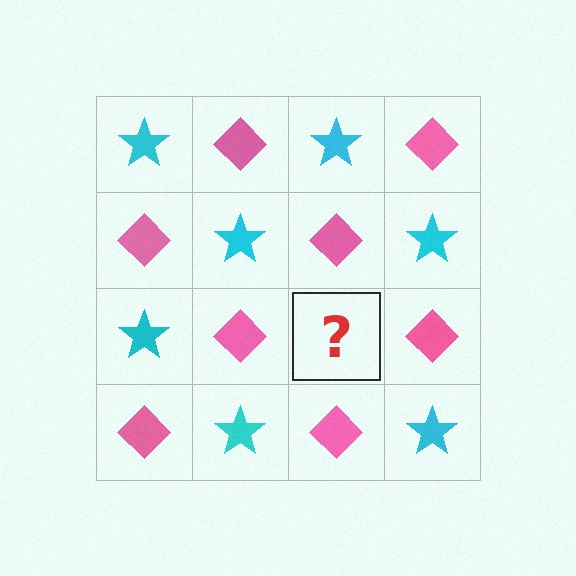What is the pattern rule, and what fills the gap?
The rule is that it alternates cyan star and pink diamond in a checkerboard pattern. The gap should be filled with a cyan star.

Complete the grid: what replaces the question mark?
The question mark should be replaced with a cyan star.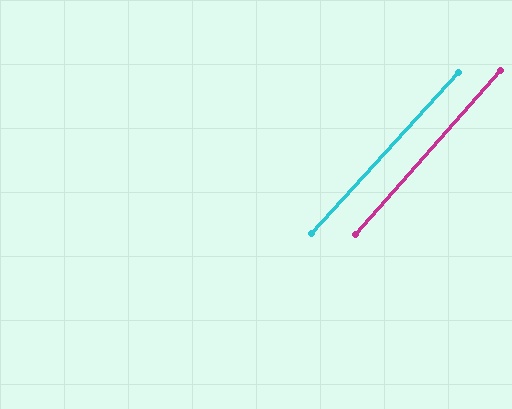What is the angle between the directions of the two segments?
Approximately 1 degree.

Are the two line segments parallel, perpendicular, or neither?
Parallel — their directions differ by only 0.9°.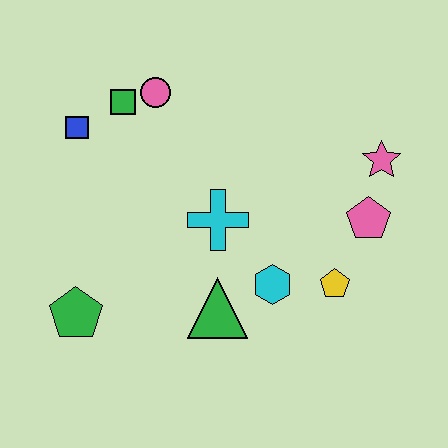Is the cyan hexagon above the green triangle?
Yes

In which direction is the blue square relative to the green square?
The blue square is to the left of the green square.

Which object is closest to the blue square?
The green square is closest to the blue square.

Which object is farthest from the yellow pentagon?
The blue square is farthest from the yellow pentagon.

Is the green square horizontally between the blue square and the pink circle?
Yes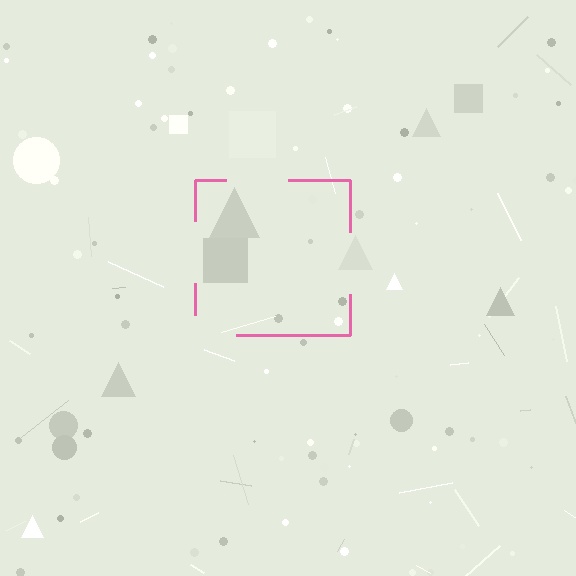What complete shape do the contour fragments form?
The contour fragments form a square.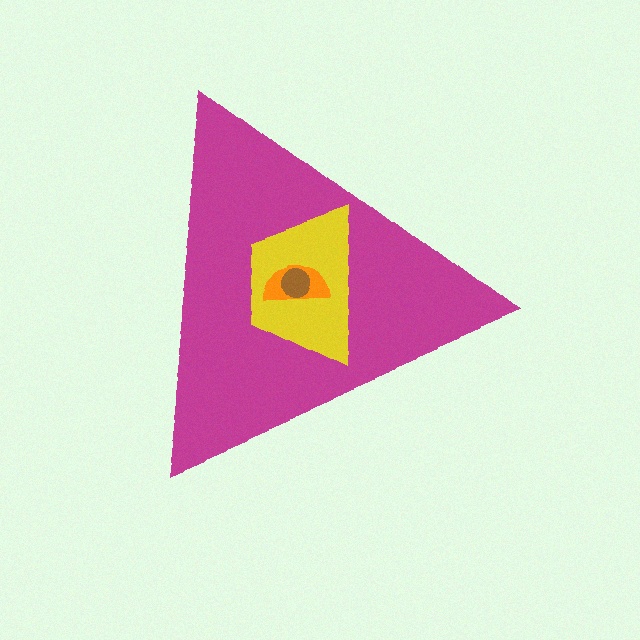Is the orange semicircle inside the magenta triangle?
Yes.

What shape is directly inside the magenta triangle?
The yellow trapezoid.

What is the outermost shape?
The magenta triangle.